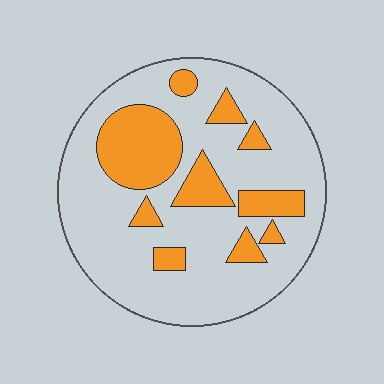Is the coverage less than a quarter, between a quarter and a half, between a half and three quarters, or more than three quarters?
Less than a quarter.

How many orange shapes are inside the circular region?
10.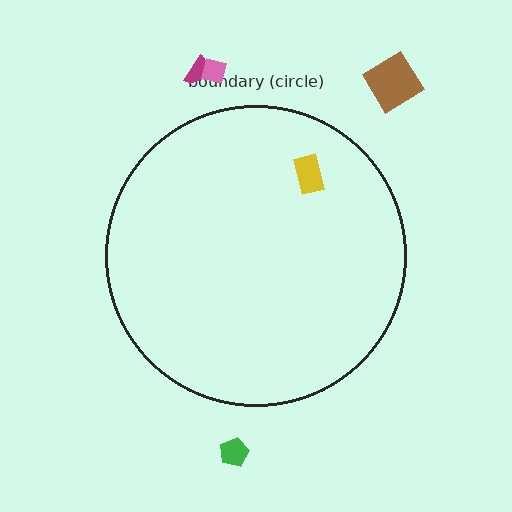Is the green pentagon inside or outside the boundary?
Outside.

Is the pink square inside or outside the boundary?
Outside.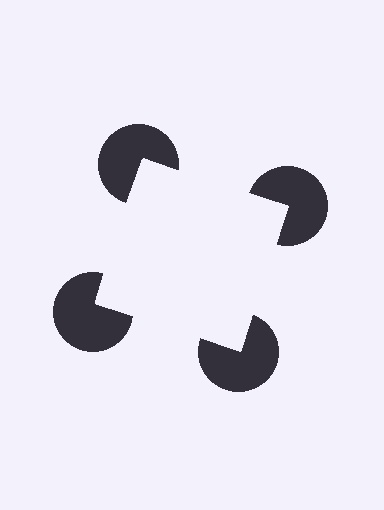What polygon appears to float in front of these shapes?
An illusory square — its edges are inferred from the aligned wedge cuts in the pac-man discs, not physically drawn.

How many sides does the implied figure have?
4 sides.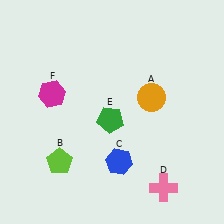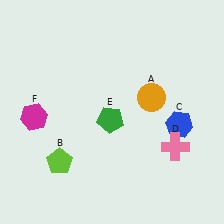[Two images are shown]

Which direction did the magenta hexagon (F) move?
The magenta hexagon (F) moved down.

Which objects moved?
The objects that moved are: the blue hexagon (C), the pink cross (D), the magenta hexagon (F).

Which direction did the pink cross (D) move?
The pink cross (D) moved up.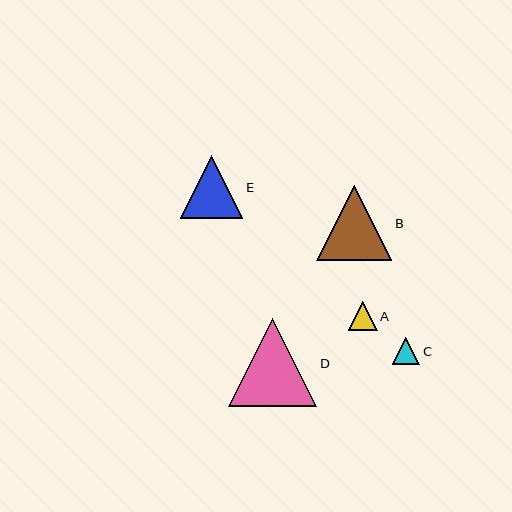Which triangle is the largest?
Triangle D is the largest with a size of approximately 88 pixels.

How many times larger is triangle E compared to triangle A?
Triangle E is approximately 2.2 times the size of triangle A.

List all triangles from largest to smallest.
From largest to smallest: D, B, E, A, C.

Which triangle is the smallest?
Triangle C is the smallest with a size of approximately 27 pixels.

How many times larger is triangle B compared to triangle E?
Triangle B is approximately 1.2 times the size of triangle E.